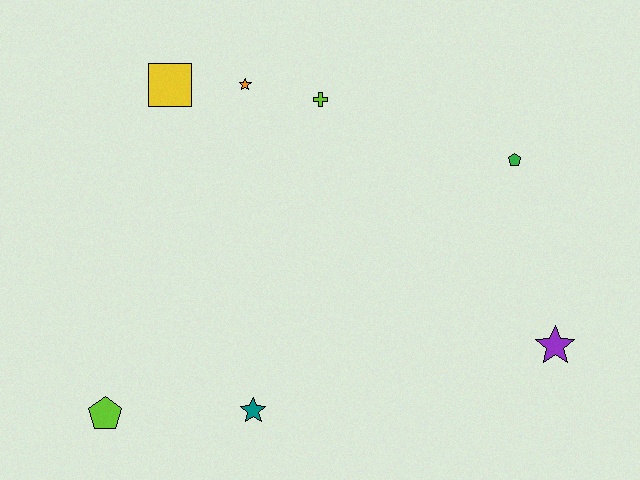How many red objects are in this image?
There are no red objects.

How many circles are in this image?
There are no circles.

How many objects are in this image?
There are 7 objects.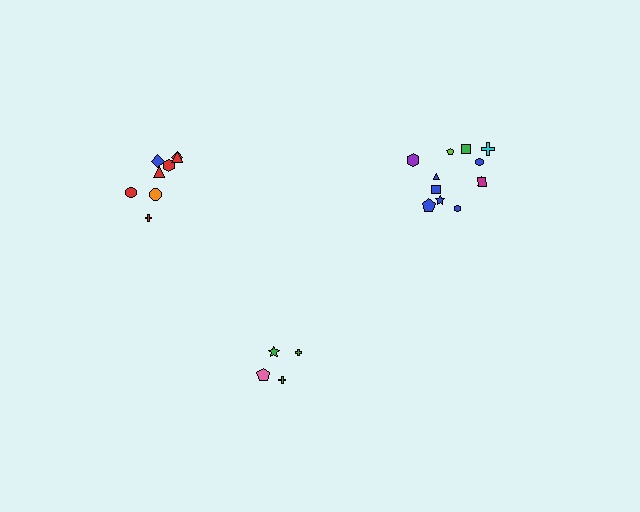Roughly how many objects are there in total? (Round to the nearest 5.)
Roughly 25 objects in total.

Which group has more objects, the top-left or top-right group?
The top-right group.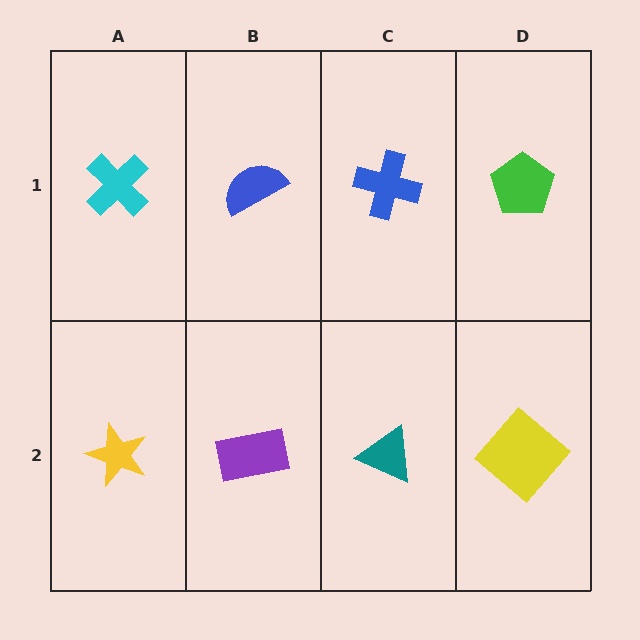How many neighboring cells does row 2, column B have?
3.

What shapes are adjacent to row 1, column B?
A purple rectangle (row 2, column B), a cyan cross (row 1, column A), a blue cross (row 1, column C).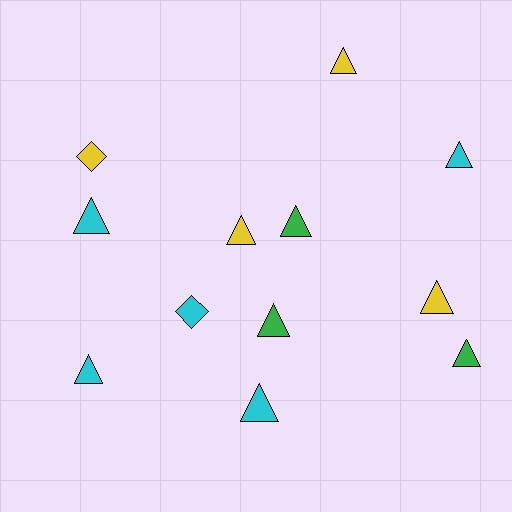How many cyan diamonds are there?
There is 1 cyan diamond.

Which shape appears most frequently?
Triangle, with 10 objects.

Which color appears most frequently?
Cyan, with 5 objects.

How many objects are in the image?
There are 12 objects.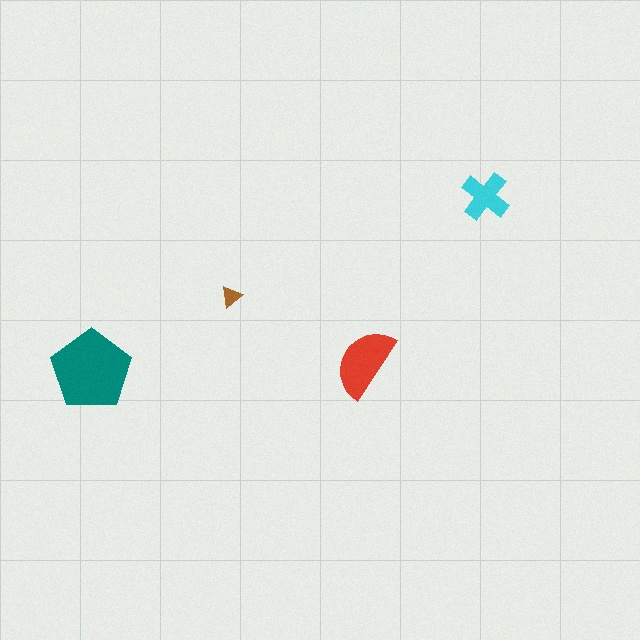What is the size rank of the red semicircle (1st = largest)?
2nd.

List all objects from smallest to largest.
The brown triangle, the cyan cross, the red semicircle, the teal pentagon.